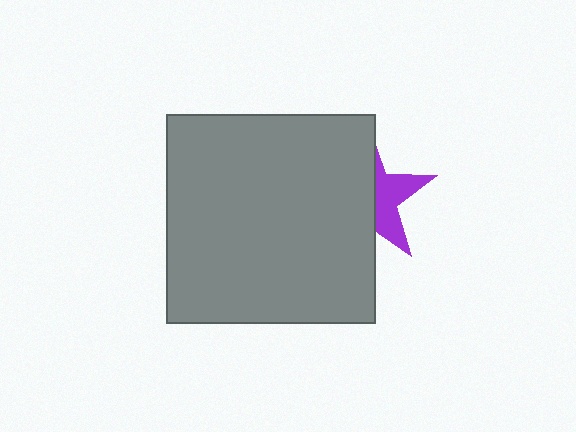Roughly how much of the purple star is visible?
A small part of it is visible (roughly 39%).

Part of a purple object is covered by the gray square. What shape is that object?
It is a star.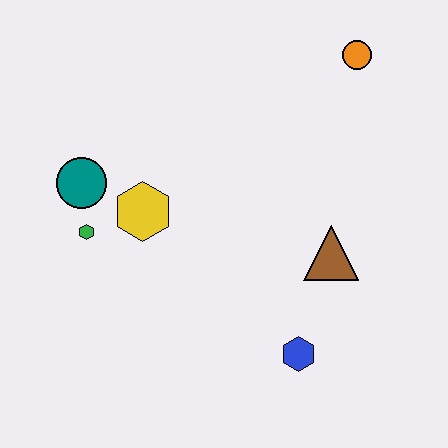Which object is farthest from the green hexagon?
The orange circle is farthest from the green hexagon.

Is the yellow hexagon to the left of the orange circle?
Yes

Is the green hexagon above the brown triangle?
Yes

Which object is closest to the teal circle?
The green hexagon is closest to the teal circle.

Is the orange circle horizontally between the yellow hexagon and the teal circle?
No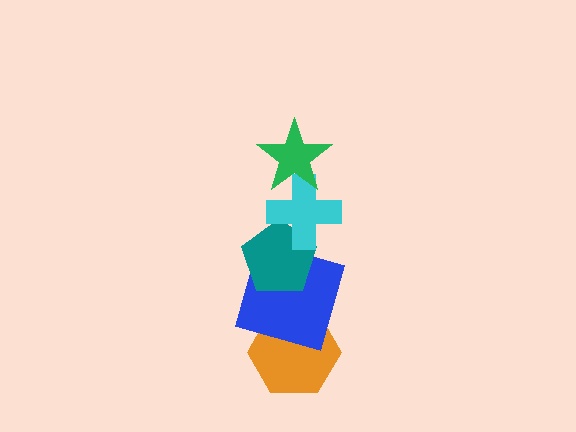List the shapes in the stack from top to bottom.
From top to bottom: the green star, the cyan cross, the teal pentagon, the blue square, the orange hexagon.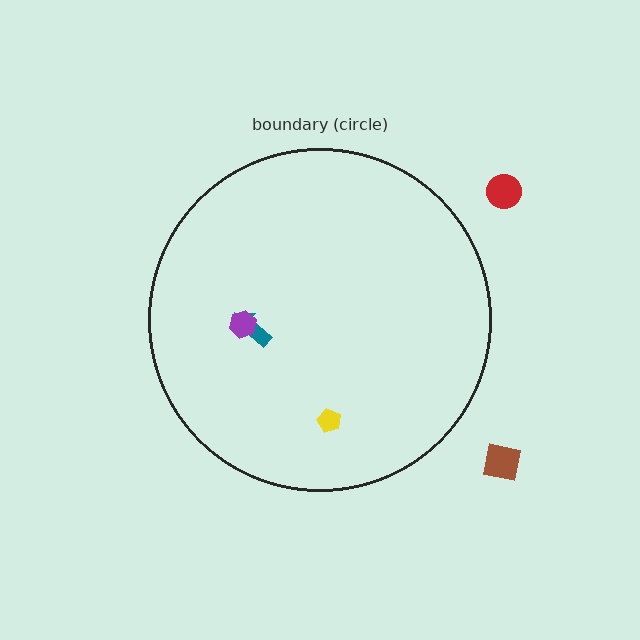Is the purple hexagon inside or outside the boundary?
Inside.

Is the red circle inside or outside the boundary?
Outside.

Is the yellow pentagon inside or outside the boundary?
Inside.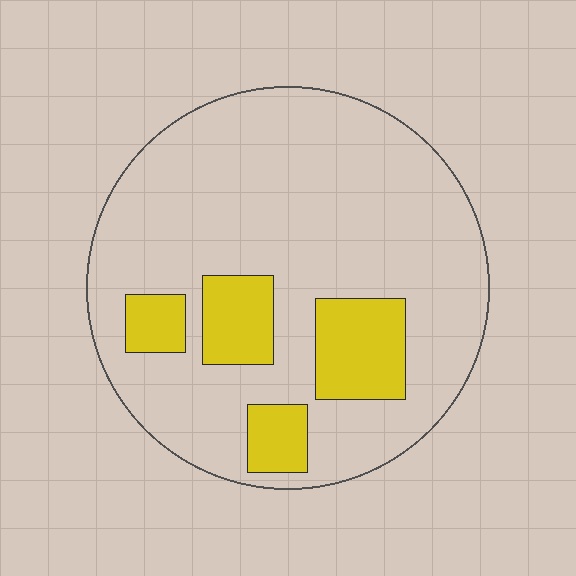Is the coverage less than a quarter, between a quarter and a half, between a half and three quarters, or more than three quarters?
Less than a quarter.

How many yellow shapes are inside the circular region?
4.